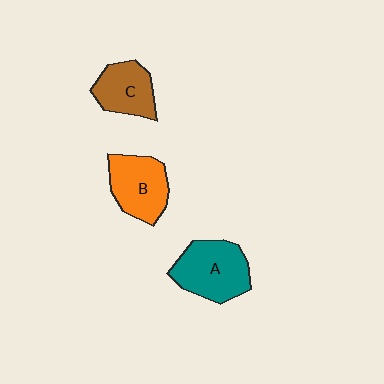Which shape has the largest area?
Shape A (teal).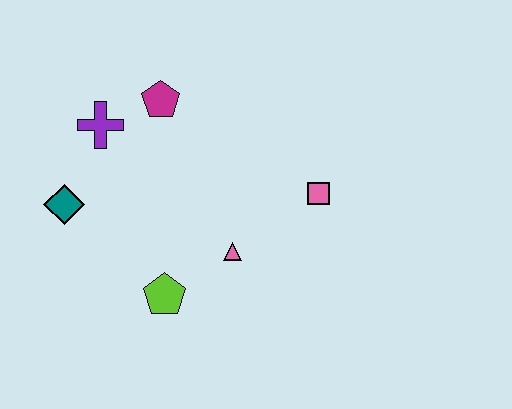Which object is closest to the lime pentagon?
The pink triangle is closest to the lime pentagon.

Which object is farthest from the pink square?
The teal diamond is farthest from the pink square.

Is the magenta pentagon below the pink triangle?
No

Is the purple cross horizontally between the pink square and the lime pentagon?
No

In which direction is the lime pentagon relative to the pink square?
The lime pentagon is to the left of the pink square.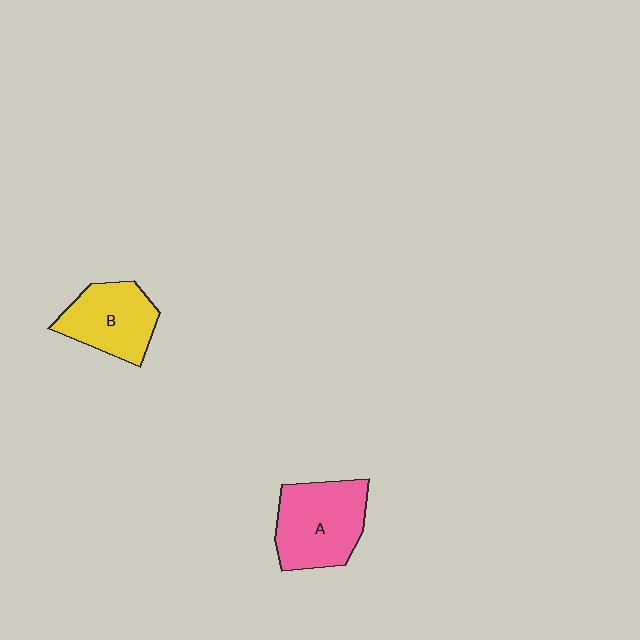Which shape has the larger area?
Shape A (pink).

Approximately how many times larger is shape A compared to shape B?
Approximately 1.2 times.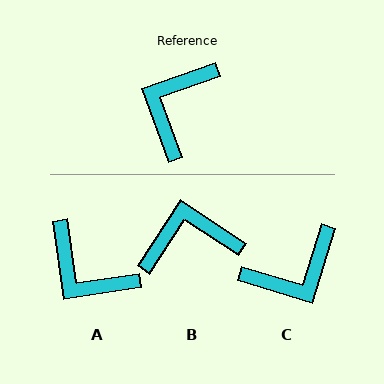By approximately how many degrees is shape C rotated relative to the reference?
Approximately 143 degrees counter-clockwise.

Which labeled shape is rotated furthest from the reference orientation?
C, about 143 degrees away.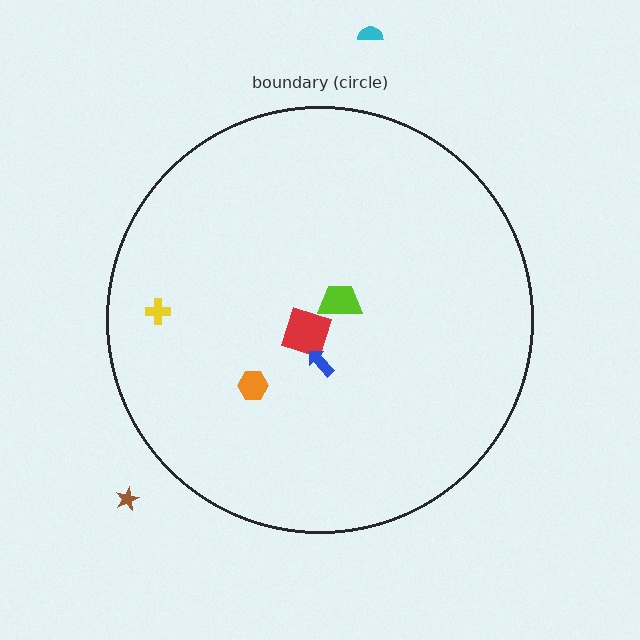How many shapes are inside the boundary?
5 inside, 2 outside.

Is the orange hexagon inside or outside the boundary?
Inside.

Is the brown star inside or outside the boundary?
Outside.